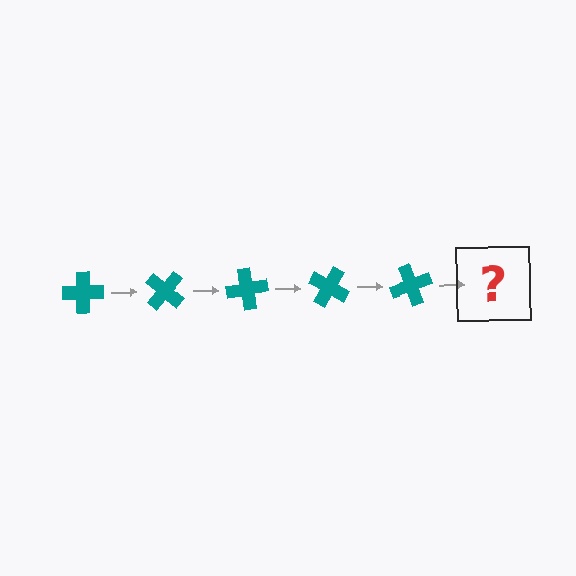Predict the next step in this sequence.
The next step is a teal cross rotated 200 degrees.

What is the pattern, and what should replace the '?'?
The pattern is that the cross rotates 40 degrees each step. The '?' should be a teal cross rotated 200 degrees.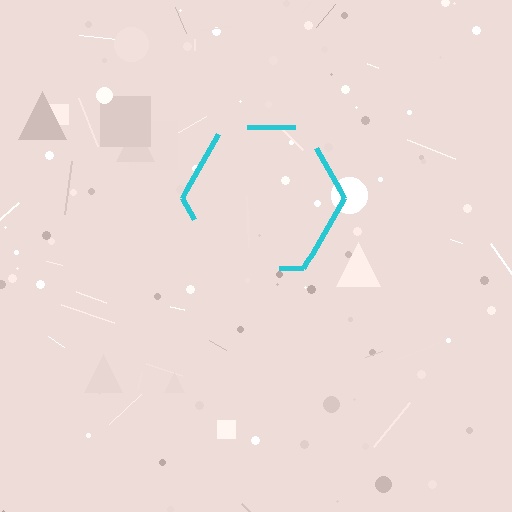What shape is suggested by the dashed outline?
The dashed outline suggests a hexagon.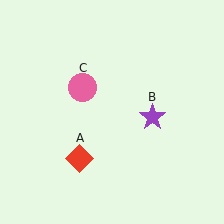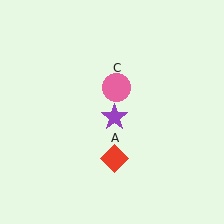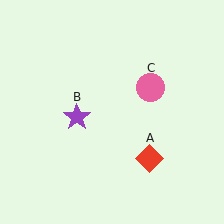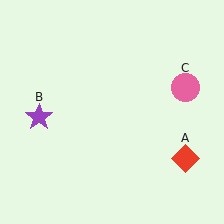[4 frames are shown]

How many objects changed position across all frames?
3 objects changed position: red diamond (object A), purple star (object B), pink circle (object C).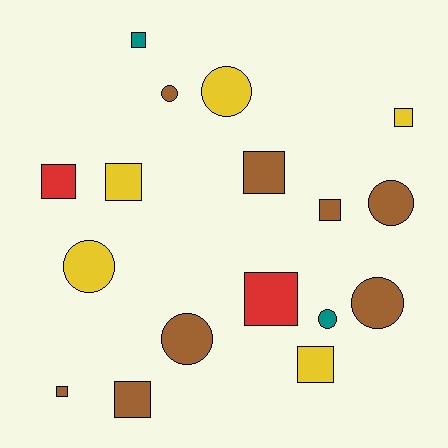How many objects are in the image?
There are 17 objects.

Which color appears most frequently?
Brown, with 8 objects.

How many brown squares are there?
There are 4 brown squares.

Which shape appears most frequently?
Square, with 10 objects.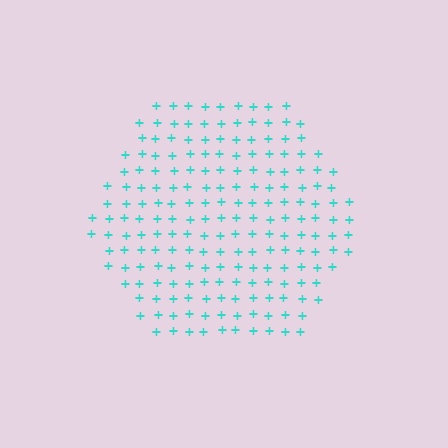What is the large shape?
The large shape is a hexagon.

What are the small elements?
The small elements are plus signs.